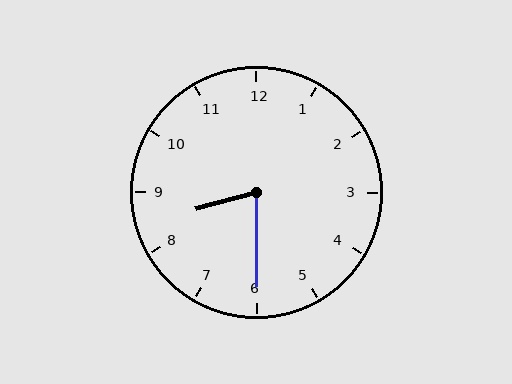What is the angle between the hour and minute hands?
Approximately 75 degrees.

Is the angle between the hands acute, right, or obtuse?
It is acute.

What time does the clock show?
8:30.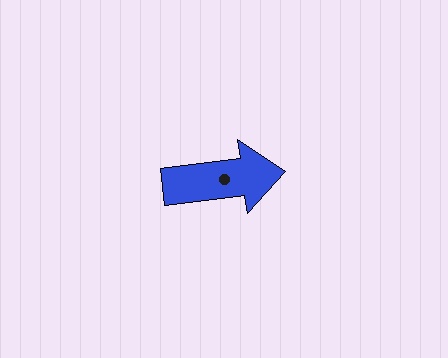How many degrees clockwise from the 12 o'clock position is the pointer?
Approximately 83 degrees.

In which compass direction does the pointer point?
East.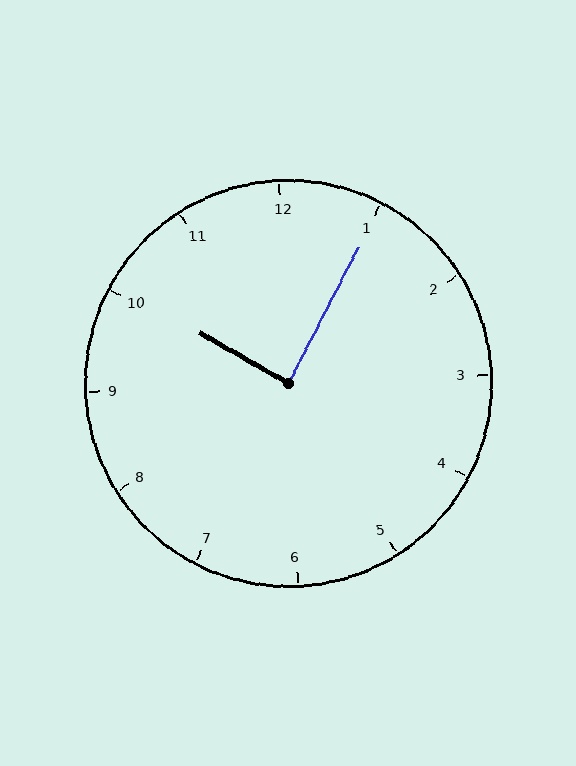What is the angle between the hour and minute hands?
Approximately 88 degrees.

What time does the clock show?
10:05.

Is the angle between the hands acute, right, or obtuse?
It is right.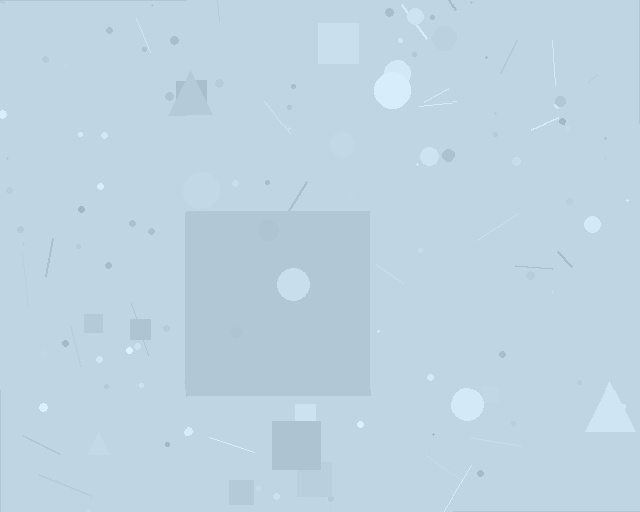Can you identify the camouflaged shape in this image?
The camouflaged shape is a square.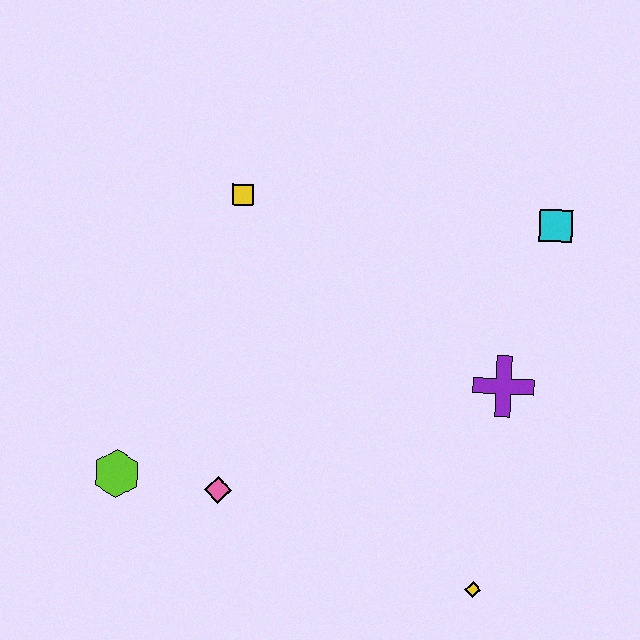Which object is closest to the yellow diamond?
The purple cross is closest to the yellow diamond.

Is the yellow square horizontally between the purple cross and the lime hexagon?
Yes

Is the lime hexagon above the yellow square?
No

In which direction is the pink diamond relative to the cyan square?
The pink diamond is to the left of the cyan square.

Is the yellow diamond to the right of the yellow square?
Yes